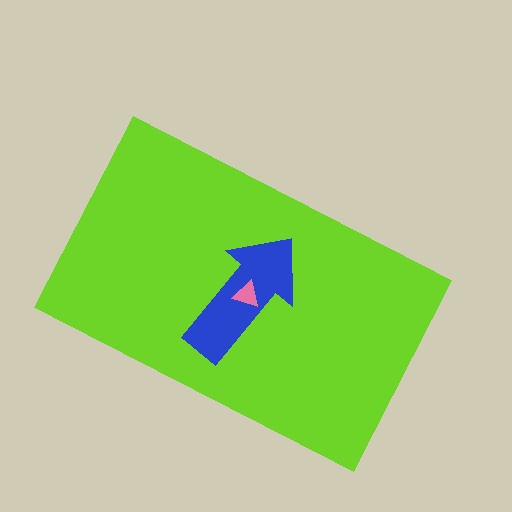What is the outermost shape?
The lime rectangle.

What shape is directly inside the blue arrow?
The pink triangle.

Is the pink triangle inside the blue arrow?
Yes.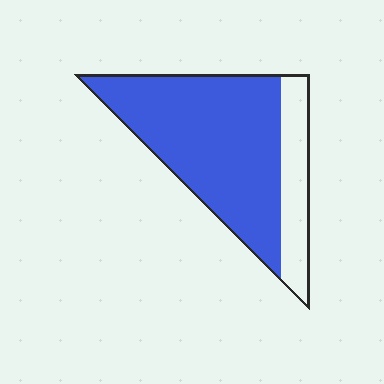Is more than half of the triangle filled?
Yes.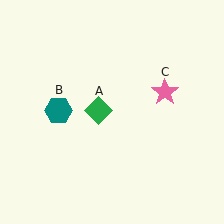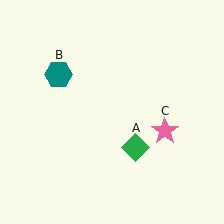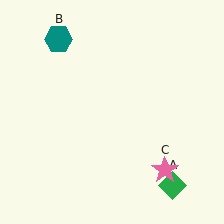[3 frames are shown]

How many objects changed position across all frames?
3 objects changed position: green diamond (object A), teal hexagon (object B), pink star (object C).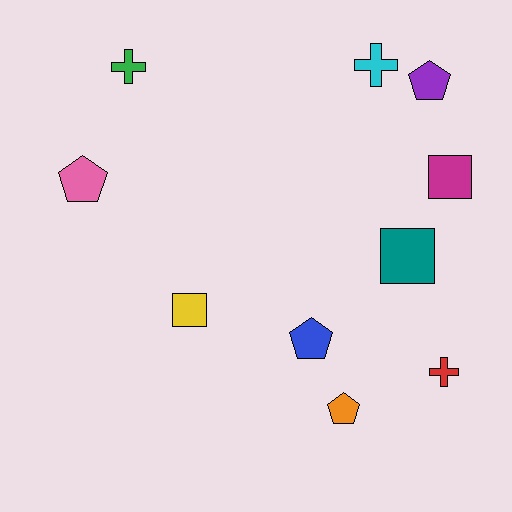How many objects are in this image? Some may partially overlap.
There are 10 objects.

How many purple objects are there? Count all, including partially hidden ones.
There is 1 purple object.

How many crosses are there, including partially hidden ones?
There are 3 crosses.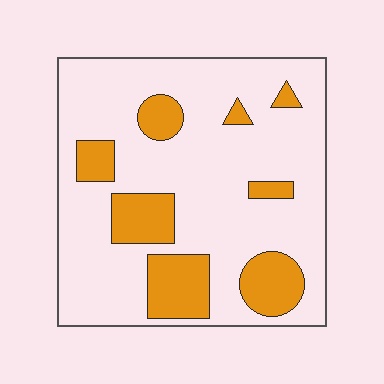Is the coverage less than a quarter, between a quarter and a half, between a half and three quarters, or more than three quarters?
Less than a quarter.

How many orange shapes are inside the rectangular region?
8.